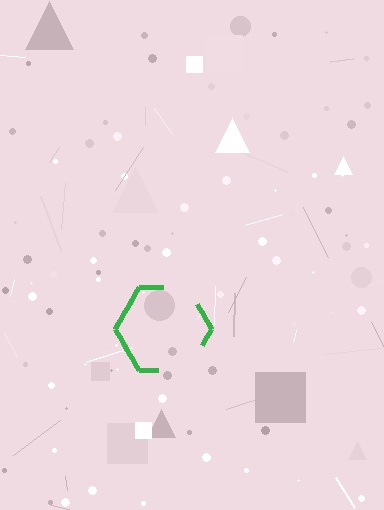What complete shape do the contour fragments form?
The contour fragments form a hexagon.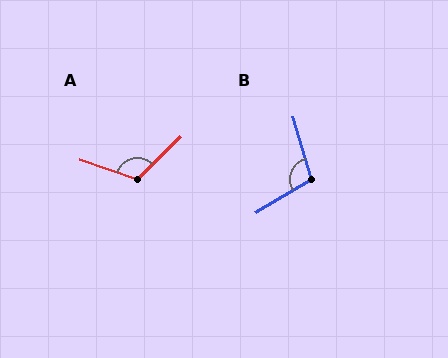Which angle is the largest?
A, at approximately 117 degrees.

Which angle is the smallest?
B, at approximately 105 degrees.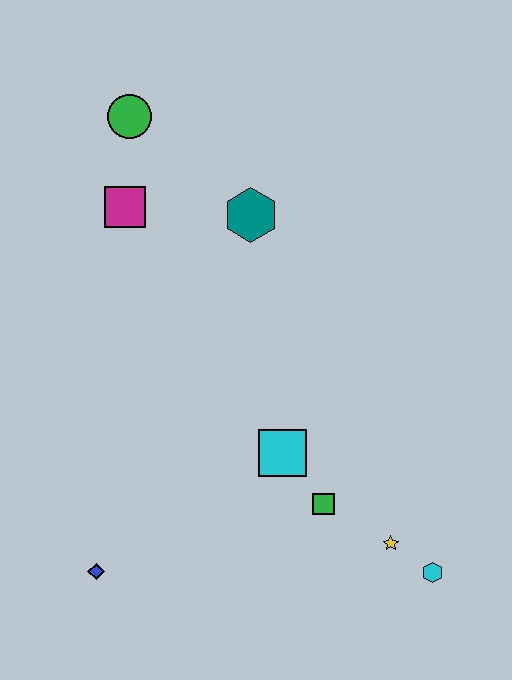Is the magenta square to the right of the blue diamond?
Yes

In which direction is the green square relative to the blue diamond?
The green square is to the right of the blue diamond.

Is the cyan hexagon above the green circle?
No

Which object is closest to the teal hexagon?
The magenta square is closest to the teal hexagon.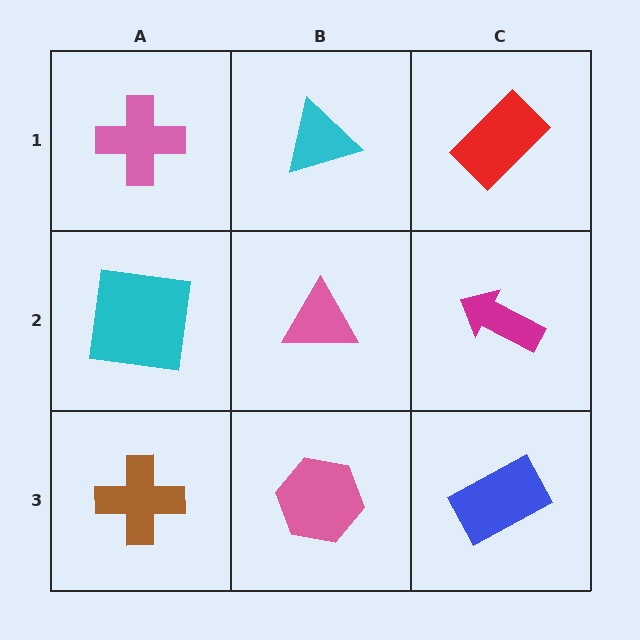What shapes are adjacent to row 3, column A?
A cyan square (row 2, column A), a pink hexagon (row 3, column B).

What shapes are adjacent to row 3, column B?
A pink triangle (row 2, column B), a brown cross (row 3, column A), a blue rectangle (row 3, column C).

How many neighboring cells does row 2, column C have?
3.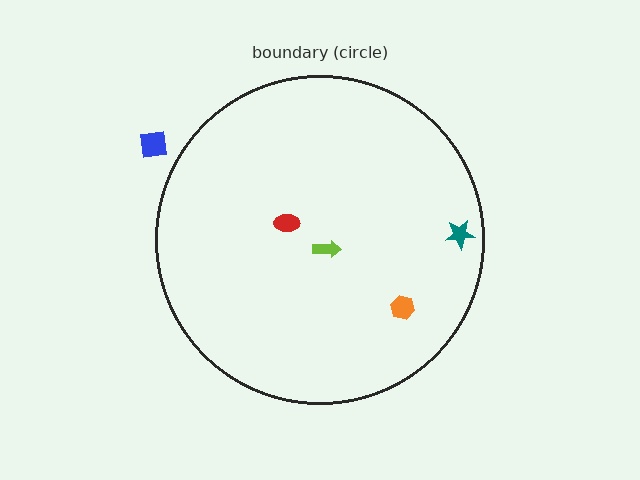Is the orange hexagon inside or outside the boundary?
Inside.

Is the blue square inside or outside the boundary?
Outside.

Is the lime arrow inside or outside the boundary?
Inside.